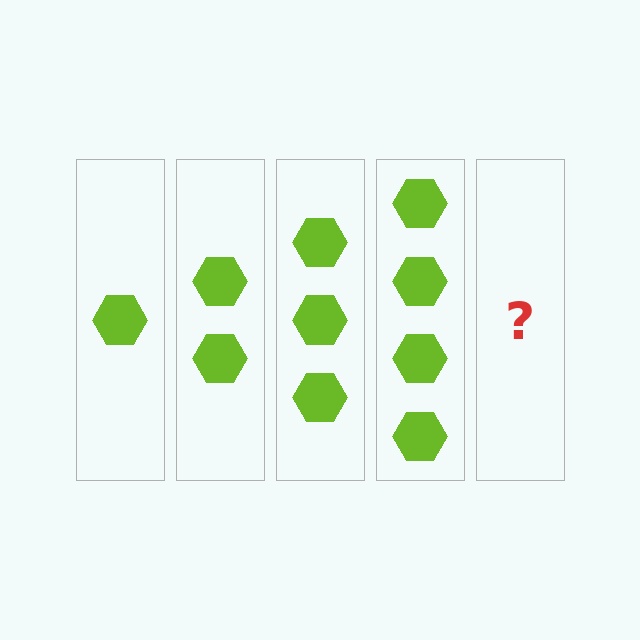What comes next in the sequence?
The next element should be 5 hexagons.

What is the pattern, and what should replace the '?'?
The pattern is that each step adds one more hexagon. The '?' should be 5 hexagons.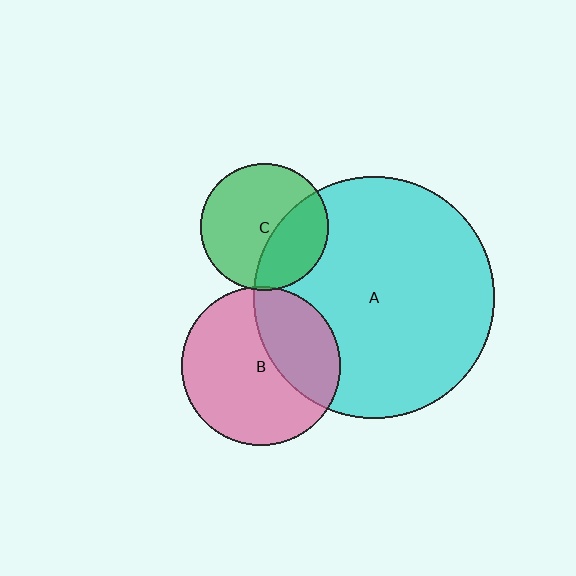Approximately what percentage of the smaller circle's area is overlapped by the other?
Approximately 5%.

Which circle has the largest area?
Circle A (cyan).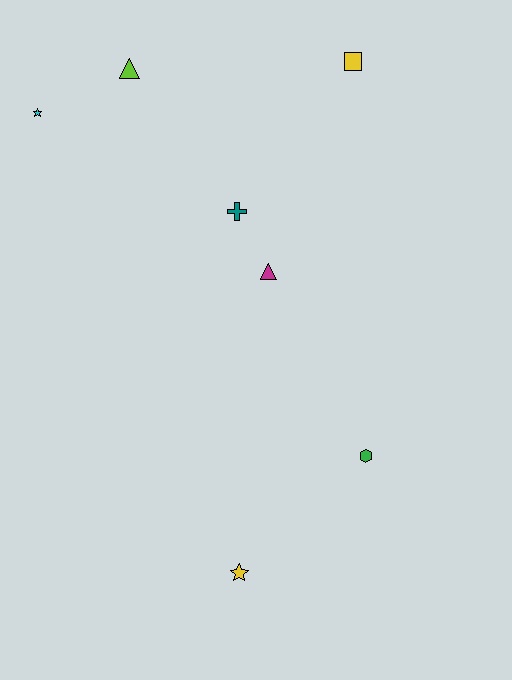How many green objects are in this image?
There is 1 green object.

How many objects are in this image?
There are 7 objects.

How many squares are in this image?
There is 1 square.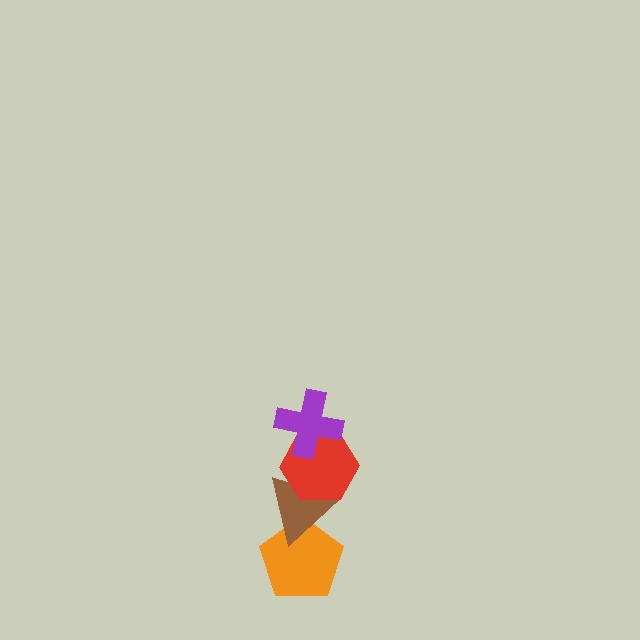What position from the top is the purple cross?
The purple cross is 1st from the top.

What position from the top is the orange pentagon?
The orange pentagon is 4th from the top.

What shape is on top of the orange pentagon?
The brown triangle is on top of the orange pentagon.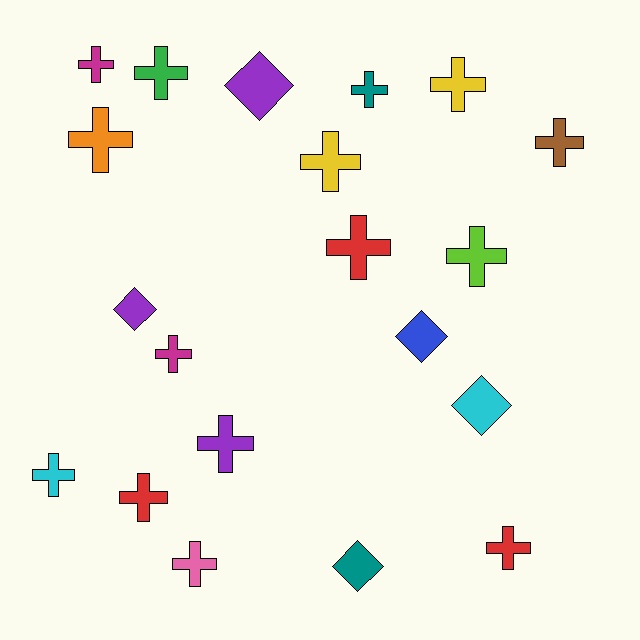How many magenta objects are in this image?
There are 2 magenta objects.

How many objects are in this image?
There are 20 objects.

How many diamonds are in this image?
There are 5 diamonds.